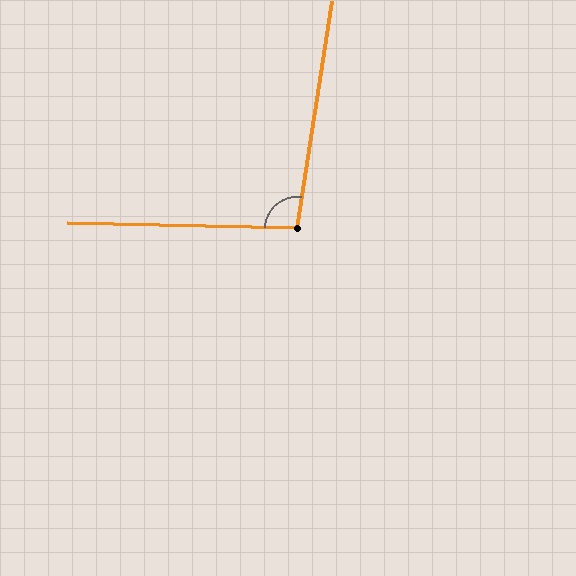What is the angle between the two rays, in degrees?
Approximately 98 degrees.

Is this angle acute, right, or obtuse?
It is obtuse.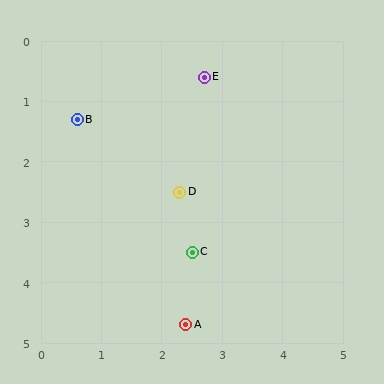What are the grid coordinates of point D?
Point D is at approximately (2.3, 2.5).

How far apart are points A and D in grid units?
Points A and D are about 2.2 grid units apart.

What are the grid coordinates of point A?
Point A is at approximately (2.4, 4.7).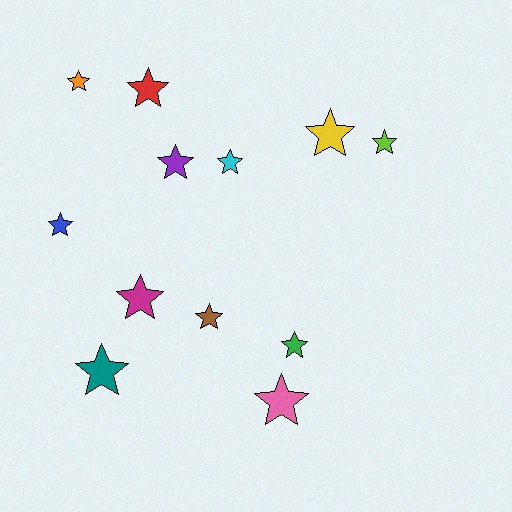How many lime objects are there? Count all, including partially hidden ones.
There is 1 lime object.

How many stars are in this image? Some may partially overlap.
There are 12 stars.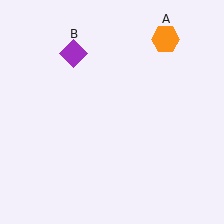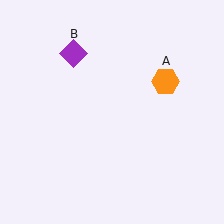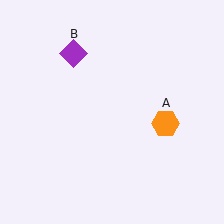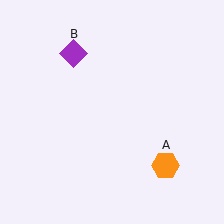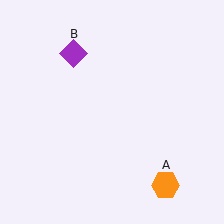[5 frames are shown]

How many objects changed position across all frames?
1 object changed position: orange hexagon (object A).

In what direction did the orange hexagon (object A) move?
The orange hexagon (object A) moved down.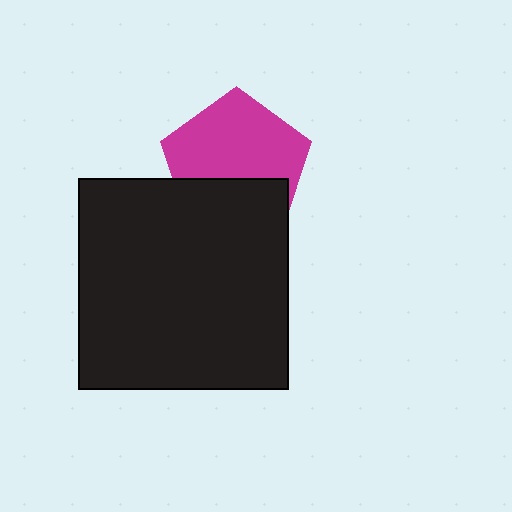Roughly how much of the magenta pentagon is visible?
About half of it is visible (roughly 63%).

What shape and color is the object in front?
The object in front is a black square.